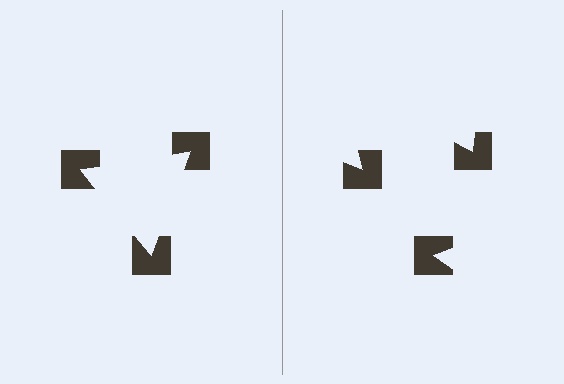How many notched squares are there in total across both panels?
6 — 3 on each side.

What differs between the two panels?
The notched squares are positioned identically on both sides; only the wedge orientations differ. On the left they align to a triangle; on the right they are misaligned.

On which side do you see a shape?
An illusory triangle appears on the left side. On the right side the wedge cuts are rotated, so no coherent shape forms.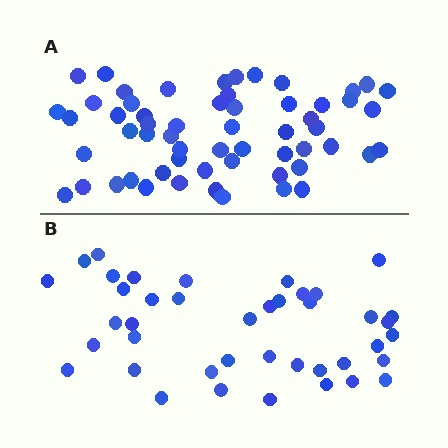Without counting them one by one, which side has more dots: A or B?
Region A (the top region) has more dots.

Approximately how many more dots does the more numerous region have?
Region A has approximately 15 more dots than region B.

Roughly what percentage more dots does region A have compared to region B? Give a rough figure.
About 40% more.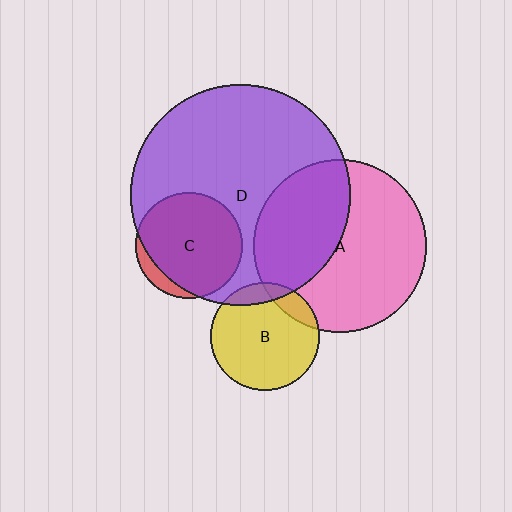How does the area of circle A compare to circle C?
Approximately 2.6 times.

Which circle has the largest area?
Circle D (purple).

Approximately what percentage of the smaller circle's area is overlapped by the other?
Approximately 90%.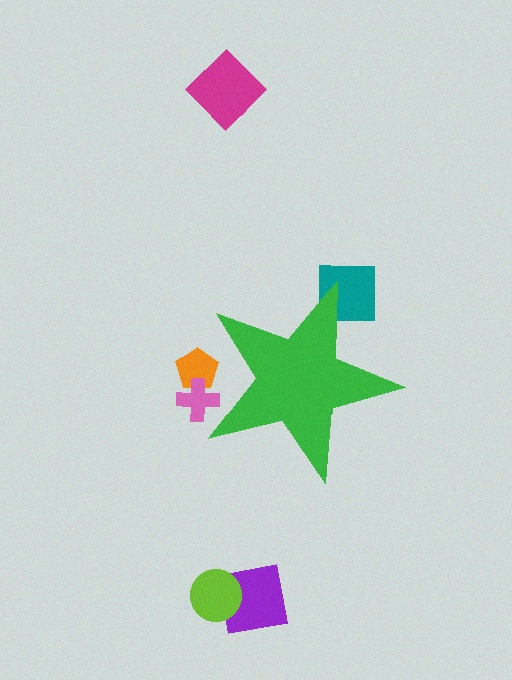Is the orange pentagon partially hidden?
Yes, the orange pentagon is partially hidden behind the green star.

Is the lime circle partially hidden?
No, the lime circle is fully visible.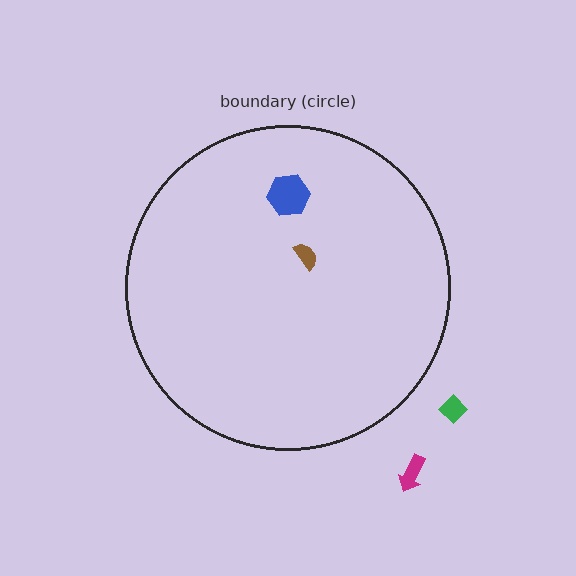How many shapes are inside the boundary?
2 inside, 2 outside.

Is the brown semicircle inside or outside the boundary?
Inside.